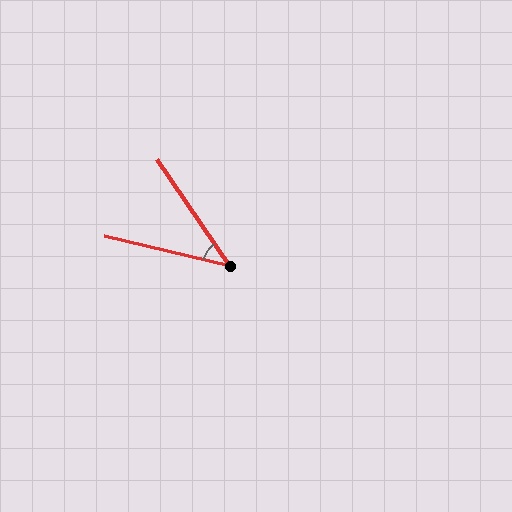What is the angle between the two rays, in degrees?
Approximately 42 degrees.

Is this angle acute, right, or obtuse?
It is acute.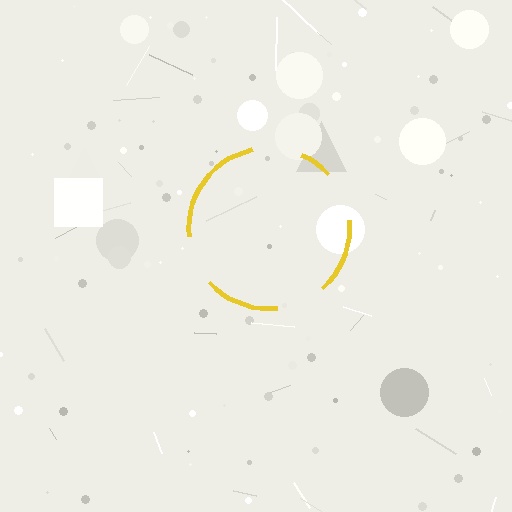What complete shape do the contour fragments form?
The contour fragments form a circle.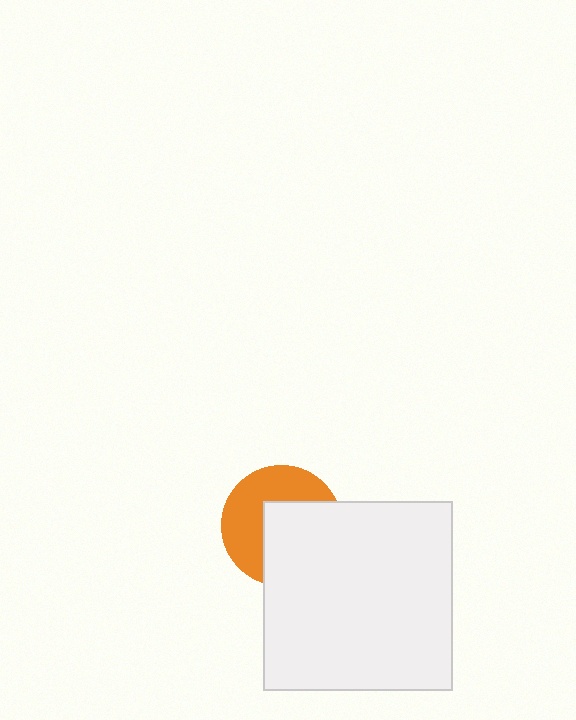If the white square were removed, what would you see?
You would see the complete orange circle.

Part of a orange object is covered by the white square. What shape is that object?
It is a circle.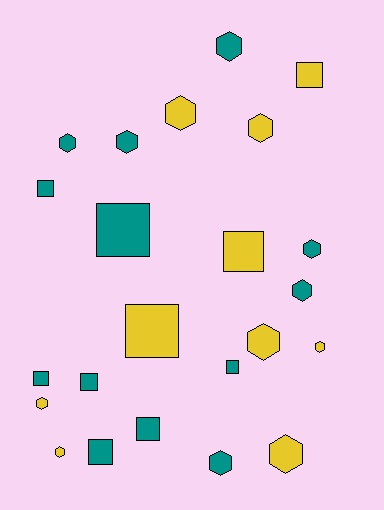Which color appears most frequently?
Teal, with 13 objects.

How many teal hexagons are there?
There are 6 teal hexagons.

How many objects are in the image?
There are 23 objects.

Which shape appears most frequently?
Hexagon, with 13 objects.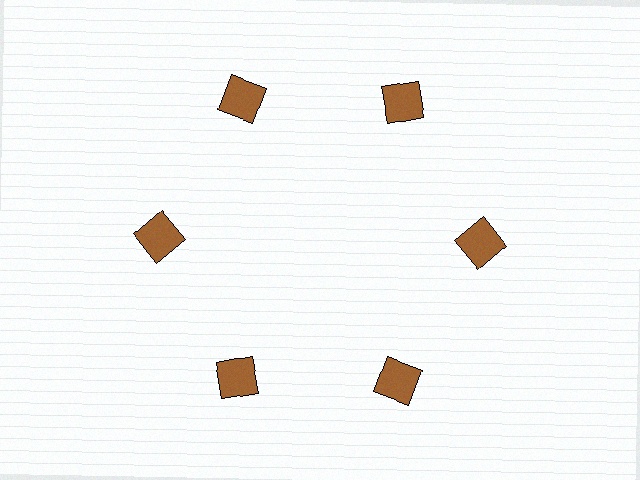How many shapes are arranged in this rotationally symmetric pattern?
There are 6 shapes, arranged in 6 groups of 1.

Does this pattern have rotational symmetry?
Yes, this pattern has 6-fold rotational symmetry. It looks the same after rotating 60 degrees around the center.